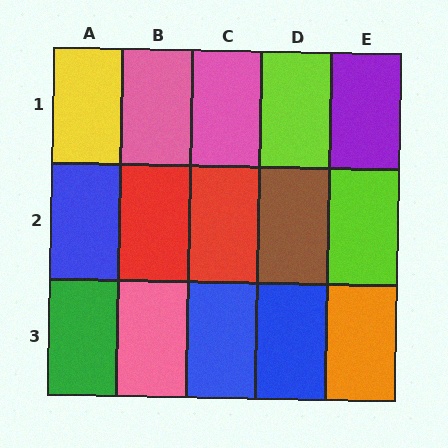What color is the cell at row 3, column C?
Blue.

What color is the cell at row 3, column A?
Green.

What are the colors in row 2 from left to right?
Blue, red, red, brown, lime.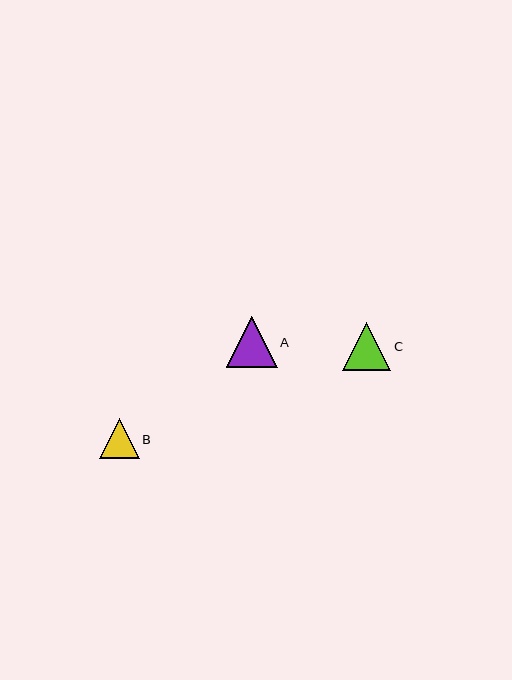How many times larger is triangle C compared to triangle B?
Triangle C is approximately 1.2 times the size of triangle B.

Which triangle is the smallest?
Triangle B is the smallest with a size of approximately 40 pixels.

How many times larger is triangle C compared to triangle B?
Triangle C is approximately 1.2 times the size of triangle B.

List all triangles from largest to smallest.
From largest to smallest: A, C, B.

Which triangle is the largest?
Triangle A is the largest with a size of approximately 50 pixels.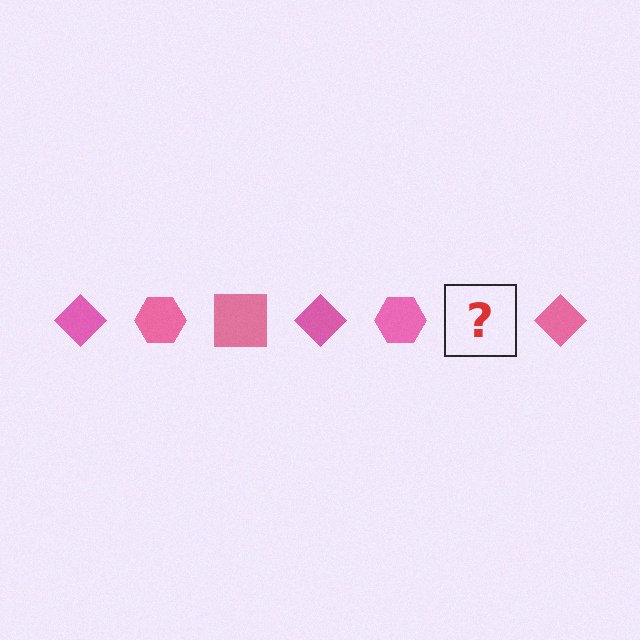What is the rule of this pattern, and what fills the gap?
The rule is that the pattern cycles through diamond, hexagon, square shapes in pink. The gap should be filled with a pink square.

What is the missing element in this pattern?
The missing element is a pink square.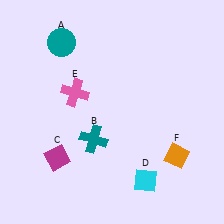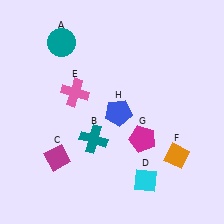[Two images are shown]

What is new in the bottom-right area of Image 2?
A blue pentagon (H) was added in the bottom-right area of Image 2.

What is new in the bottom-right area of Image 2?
A magenta pentagon (G) was added in the bottom-right area of Image 2.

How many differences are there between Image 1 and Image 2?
There are 2 differences between the two images.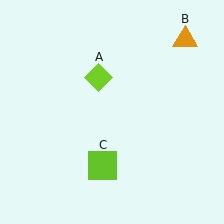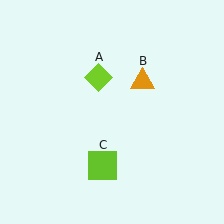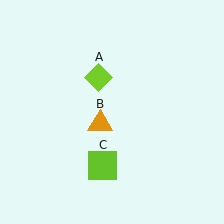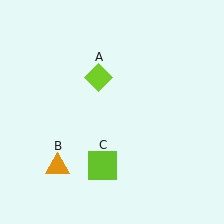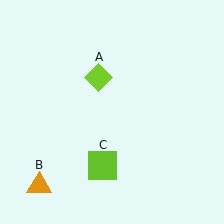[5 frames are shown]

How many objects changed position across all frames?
1 object changed position: orange triangle (object B).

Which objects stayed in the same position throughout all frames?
Lime diamond (object A) and lime square (object C) remained stationary.